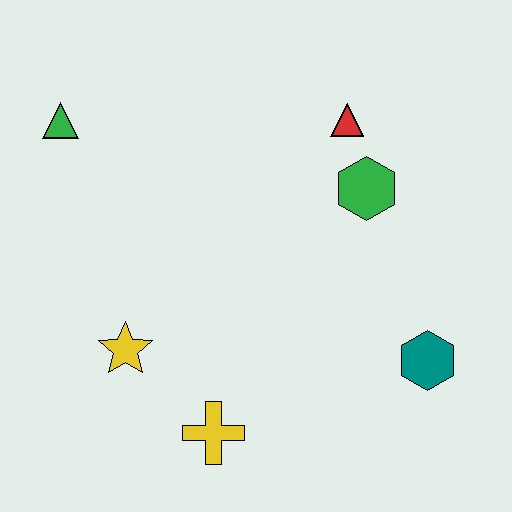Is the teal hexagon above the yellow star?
No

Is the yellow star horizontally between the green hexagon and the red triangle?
No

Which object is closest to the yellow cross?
The yellow star is closest to the yellow cross.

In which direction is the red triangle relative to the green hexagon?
The red triangle is above the green hexagon.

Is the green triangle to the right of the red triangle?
No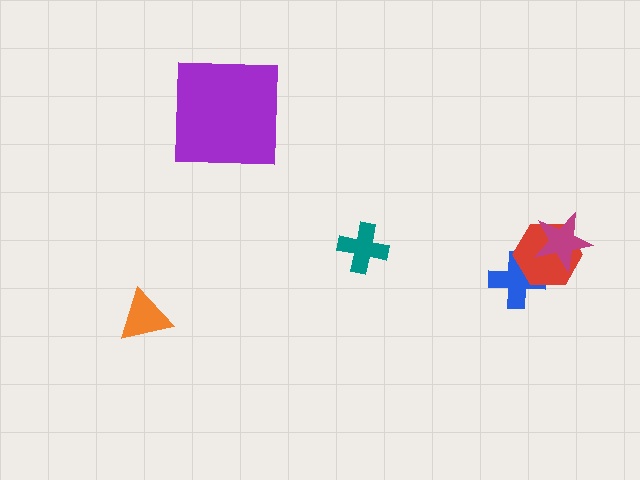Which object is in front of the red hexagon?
The magenta star is in front of the red hexagon.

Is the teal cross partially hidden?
No, no other shape covers it.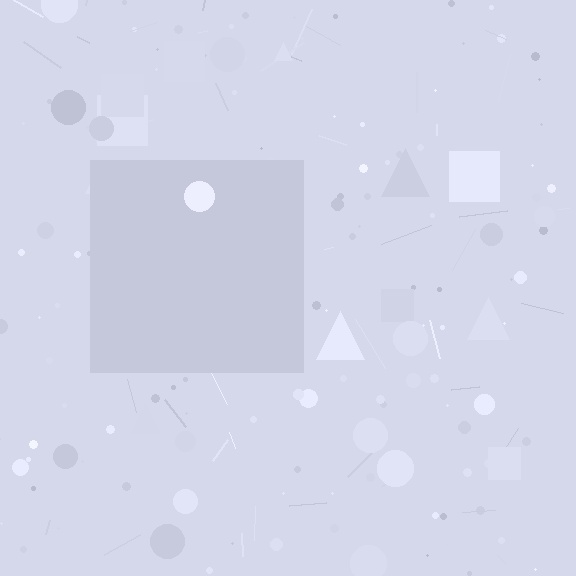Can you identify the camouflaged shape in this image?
The camouflaged shape is a square.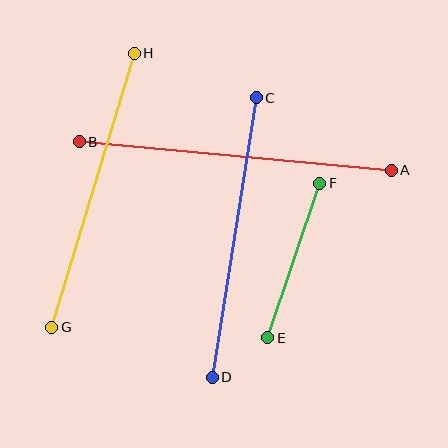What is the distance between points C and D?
The distance is approximately 283 pixels.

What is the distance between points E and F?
The distance is approximately 163 pixels.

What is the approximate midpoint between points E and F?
The midpoint is at approximately (294, 260) pixels.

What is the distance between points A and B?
The distance is approximately 313 pixels.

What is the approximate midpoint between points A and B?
The midpoint is at approximately (235, 156) pixels.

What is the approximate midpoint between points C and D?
The midpoint is at approximately (234, 238) pixels.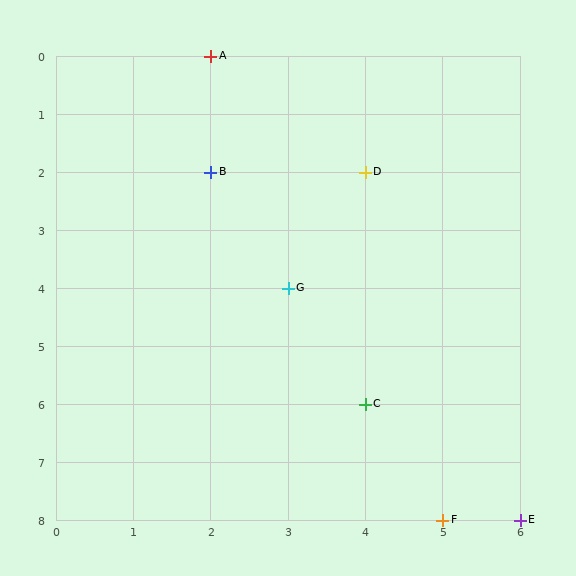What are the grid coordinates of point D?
Point D is at grid coordinates (4, 2).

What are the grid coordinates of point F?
Point F is at grid coordinates (5, 8).